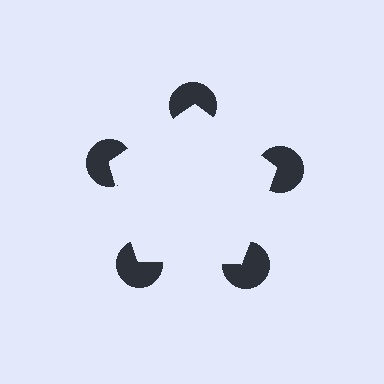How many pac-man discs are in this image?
There are 5 — one at each vertex of the illusory pentagon.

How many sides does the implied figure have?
5 sides.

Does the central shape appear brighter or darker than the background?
It typically appears slightly brighter than the background, even though no actual brightness change is drawn.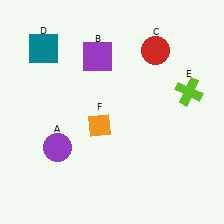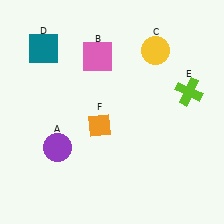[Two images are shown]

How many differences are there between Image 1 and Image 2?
There are 2 differences between the two images.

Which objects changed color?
B changed from purple to pink. C changed from red to yellow.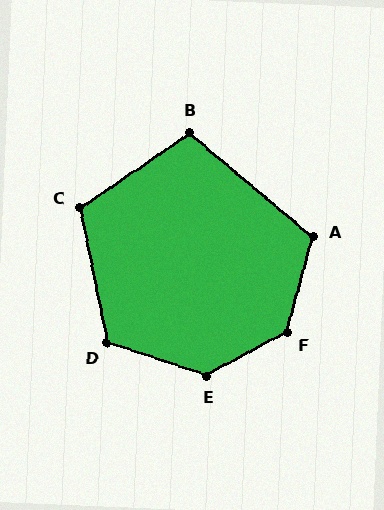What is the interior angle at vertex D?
Approximately 120 degrees (obtuse).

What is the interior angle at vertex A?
Approximately 115 degrees (obtuse).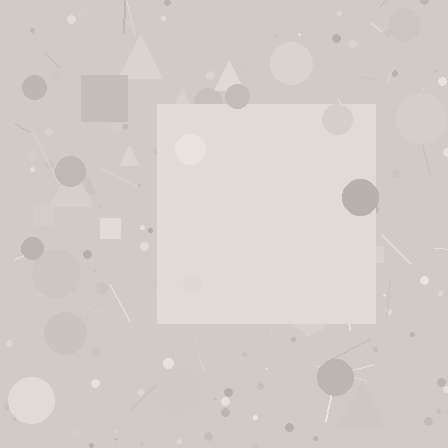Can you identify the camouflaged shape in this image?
The camouflaged shape is a square.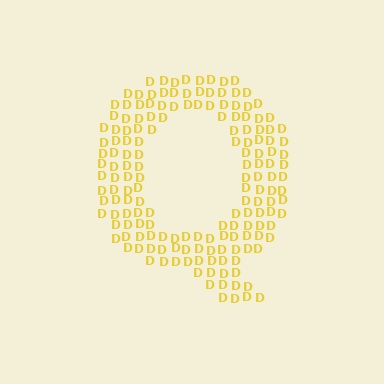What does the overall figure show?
The overall figure shows the letter Q.